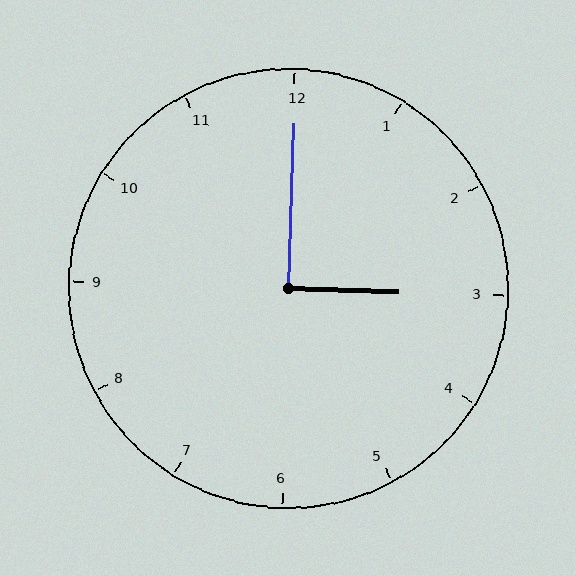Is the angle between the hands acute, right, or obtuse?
It is right.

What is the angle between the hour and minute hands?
Approximately 90 degrees.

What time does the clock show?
3:00.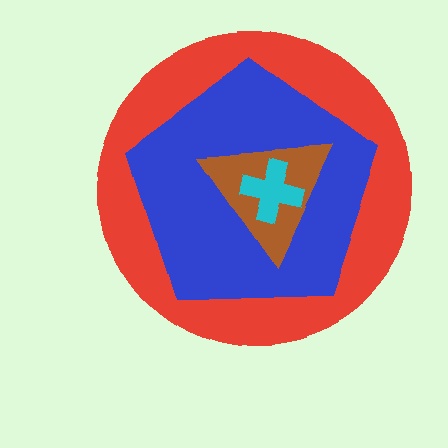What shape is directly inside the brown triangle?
The cyan cross.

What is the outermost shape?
The red circle.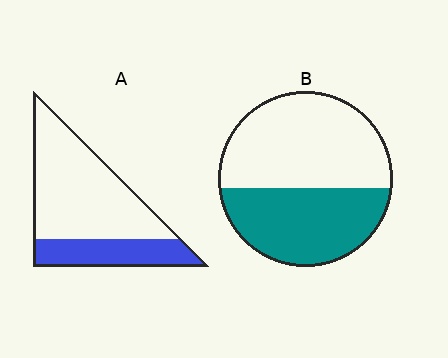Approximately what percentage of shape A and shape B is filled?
A is approximately 30% and B is approximately 45%.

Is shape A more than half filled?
No.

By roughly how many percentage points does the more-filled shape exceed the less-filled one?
By roughly 15 percentage points (B over A).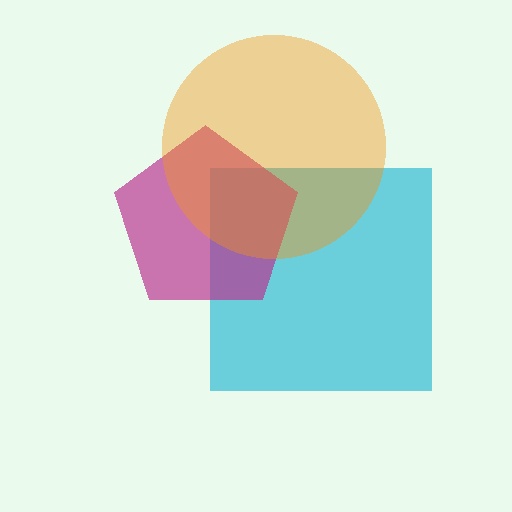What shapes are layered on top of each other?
The layered shapes are: a cyan square, a magenta pentagon, an orange circle.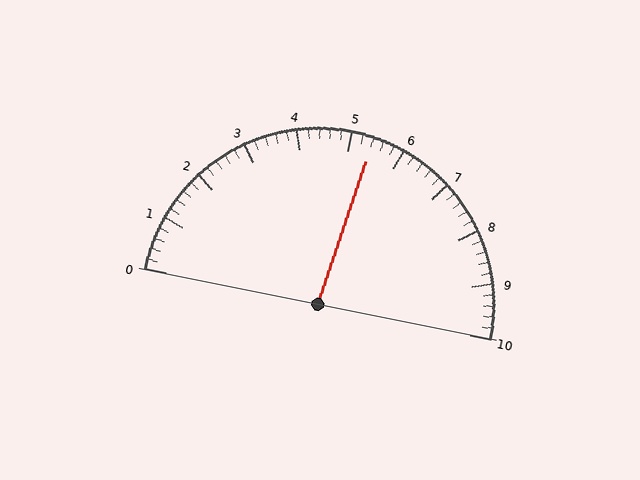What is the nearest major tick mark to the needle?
The nearest major tick mark is 5.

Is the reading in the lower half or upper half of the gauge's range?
The reading is in the upper half of the range (0 to 10).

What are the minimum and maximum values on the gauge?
The gauge ranges from 0 to 10.